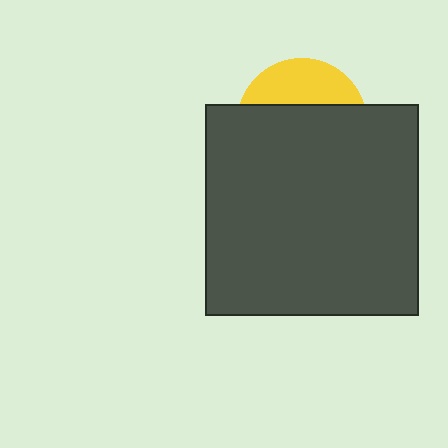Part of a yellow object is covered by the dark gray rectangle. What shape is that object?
It is a circle.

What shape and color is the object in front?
The object in front is a dark gray rectangle.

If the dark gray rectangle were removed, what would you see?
You would see the complete yellow circle.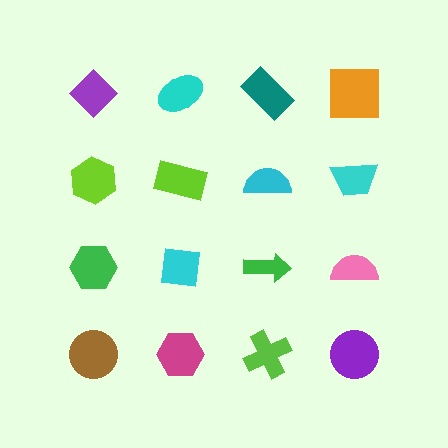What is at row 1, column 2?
A cyan ellipse.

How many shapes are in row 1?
4 shapes.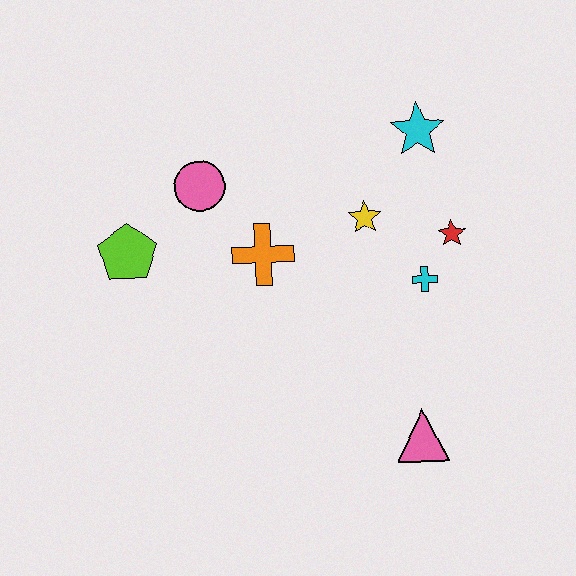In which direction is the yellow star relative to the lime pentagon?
The yellow star is to the right of the lime pentagon.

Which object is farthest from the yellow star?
The lime pentagon is farthest from the yellow star.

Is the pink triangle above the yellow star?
No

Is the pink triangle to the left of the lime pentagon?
No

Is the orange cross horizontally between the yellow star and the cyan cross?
No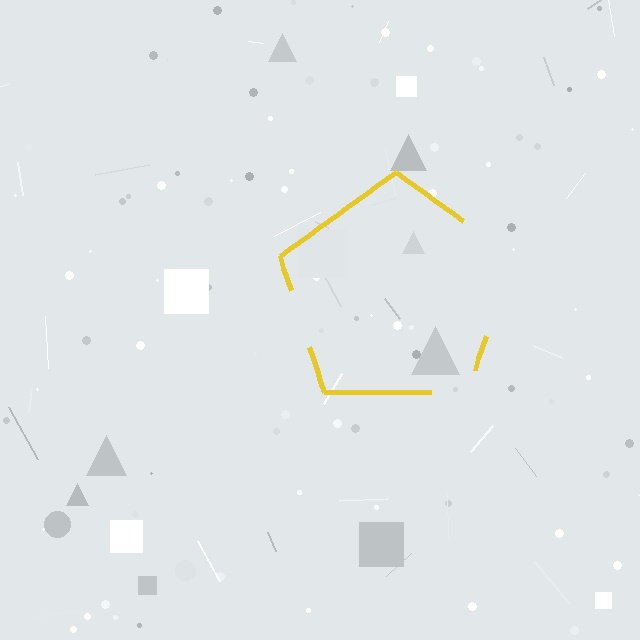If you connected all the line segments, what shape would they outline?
They would outline a pentagon.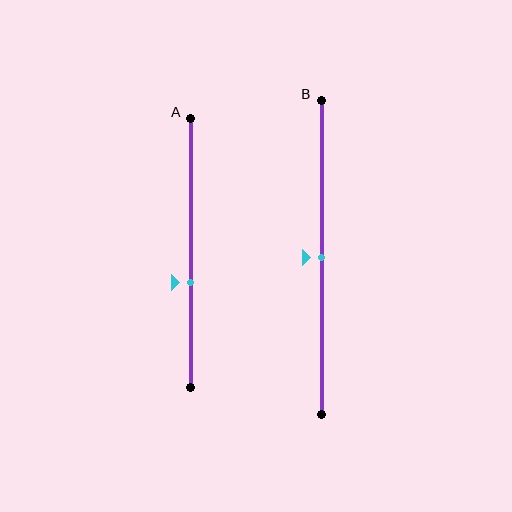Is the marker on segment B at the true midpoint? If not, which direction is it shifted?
Yes, the marker on segment B is at the true midpoint.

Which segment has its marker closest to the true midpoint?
Segment B has its marker closest to the true midpoint.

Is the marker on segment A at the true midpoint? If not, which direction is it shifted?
No, the marker on segment A is shifted downward by about 11% of the segment length.